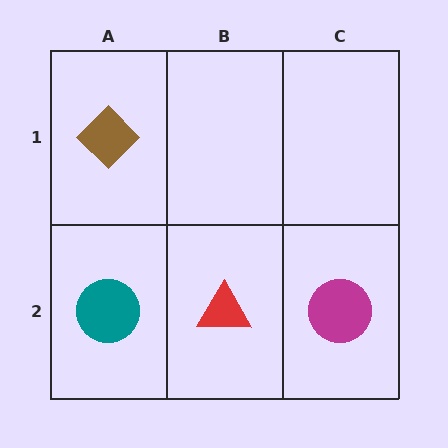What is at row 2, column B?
A red triangle.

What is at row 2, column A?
A teal circle.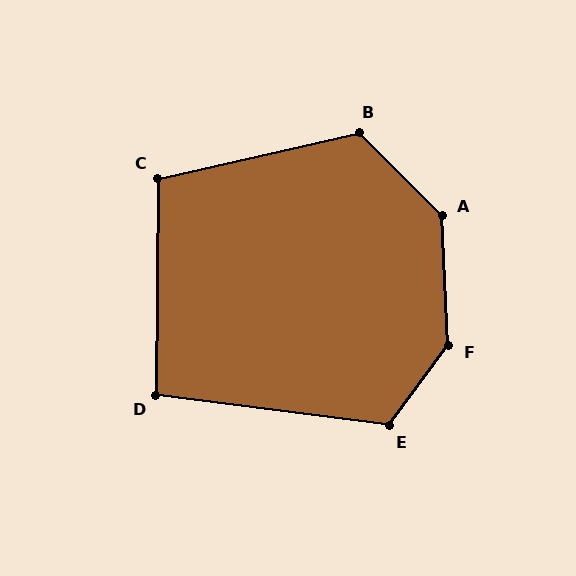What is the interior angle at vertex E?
Approximately 119 degrees (obtuse).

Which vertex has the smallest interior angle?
D, at approximately 97 degrees.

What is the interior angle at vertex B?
Approximately 123 degrees (obtuse).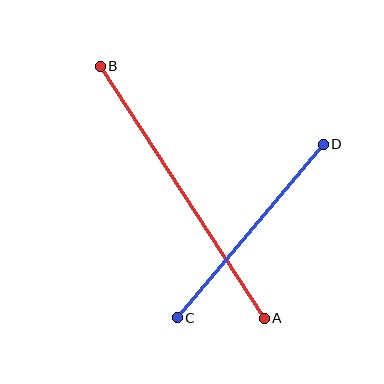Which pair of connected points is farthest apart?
Points A and B are farthest apart.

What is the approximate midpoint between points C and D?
The midpoint is at approximately (250, 231) pixels.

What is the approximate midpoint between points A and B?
The midpoint is at approximately (182, 192) pixels.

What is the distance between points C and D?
The distance is approximately 227 pixels.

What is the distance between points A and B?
The distance is approximately 301 pixels.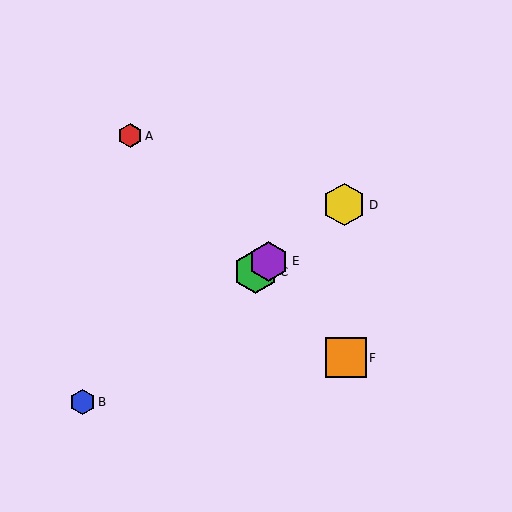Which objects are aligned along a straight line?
Objects B, C, D, E are aligned along a straight line.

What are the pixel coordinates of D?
Object D is at (344, 205).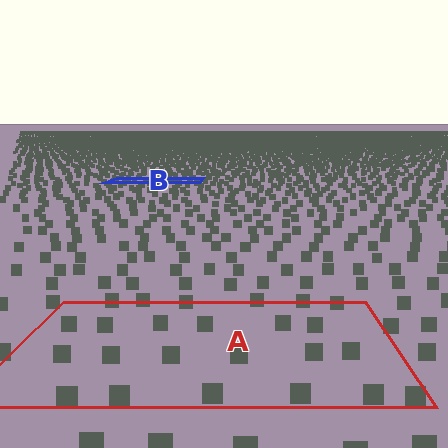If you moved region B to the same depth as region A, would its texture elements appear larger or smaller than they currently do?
They would appear larger. At a closer depth, the same texture elements are projected at a bigger on-screen size.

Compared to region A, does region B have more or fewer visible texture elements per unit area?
Region B has more texture elements per unit area — they are packed more densely because it is farther away.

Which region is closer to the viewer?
Region A is closer. The texture elements there are larger and more spread out.